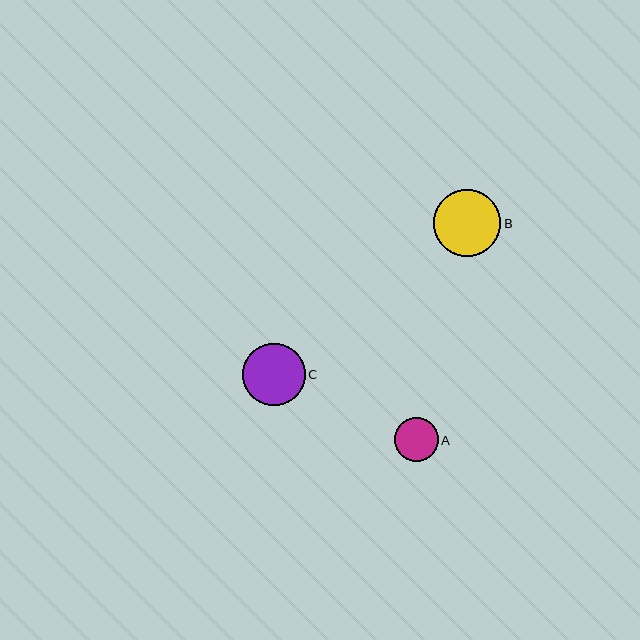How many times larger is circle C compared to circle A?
Circle C is approximately 1.4 times the size of circle A.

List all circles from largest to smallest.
From largest to smallest: B, C, A.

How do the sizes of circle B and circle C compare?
Circle B and circle C are approximately the same size.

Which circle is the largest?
Circle B is the largest with a size of approximately 67 pixels.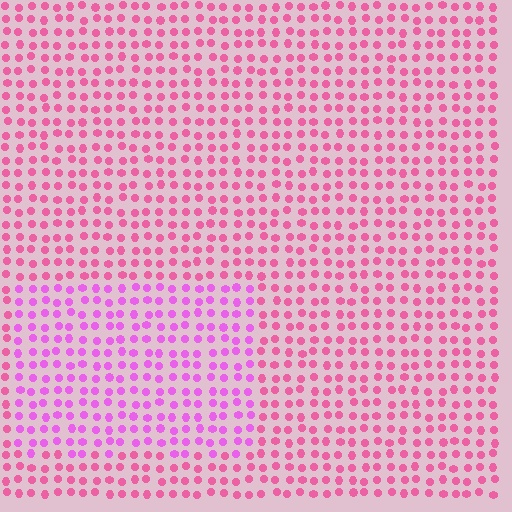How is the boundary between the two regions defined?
The boundary is defined purely by a slight shift in hue (about 32 degrees). Spacing, size, and orientation are identical on both sides.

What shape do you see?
I see a rectangle.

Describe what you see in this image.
The image is filled with small pink elements in a uniform arrangement. A rectangle-shaped region is visible where the elements are tinted to a slightly different hue, forming a subtle color boundary.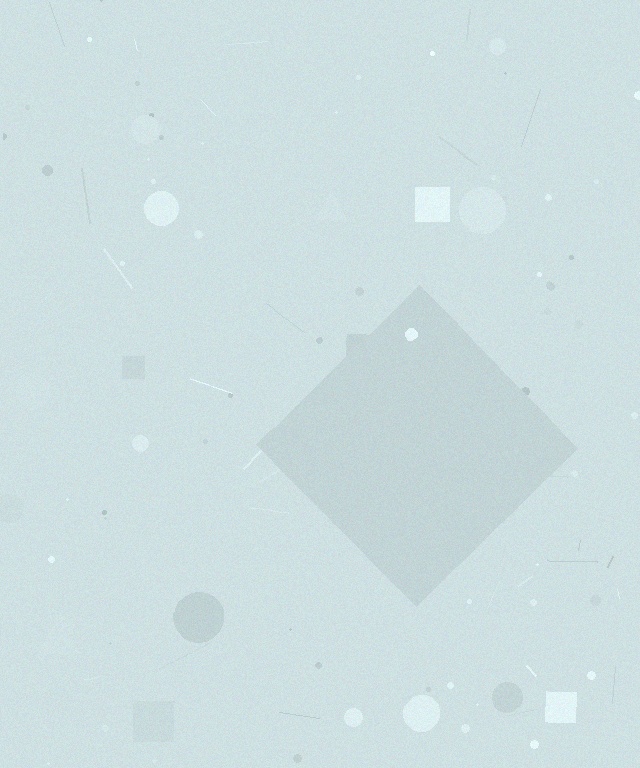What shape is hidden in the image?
A diamond is hidden in the image.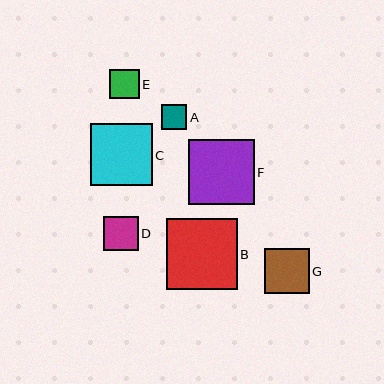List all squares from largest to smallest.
From largest to smallest: B, F, C, G, D, E, A.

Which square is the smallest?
Square A is the smallest with a size of approximately 25 pixels.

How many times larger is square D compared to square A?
Square D is approximately 1.4 times the size of square A.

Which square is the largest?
Square B is the largest with a size of approximately 71 pixels.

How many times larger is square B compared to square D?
Square B is approximately 2.1 times the size of square D.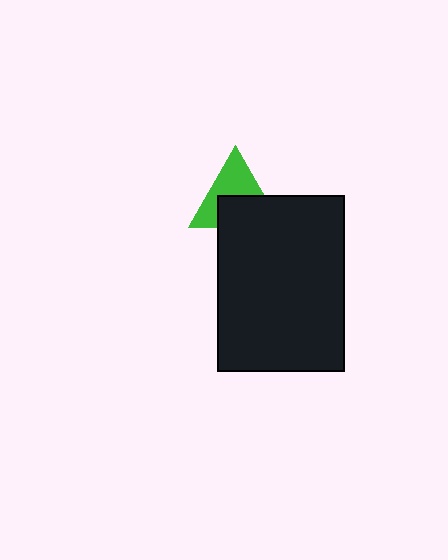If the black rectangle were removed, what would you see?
You would see the complete green triangle.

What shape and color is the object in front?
The object in front is a black rectangle.